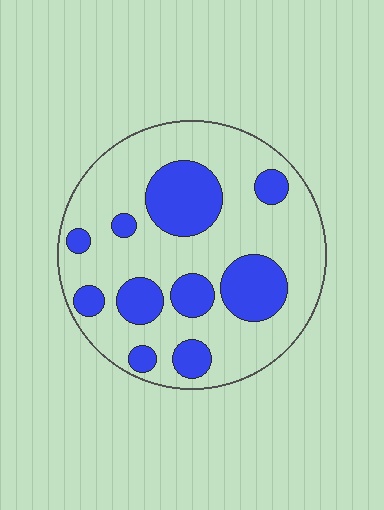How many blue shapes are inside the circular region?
10.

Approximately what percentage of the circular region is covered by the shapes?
Approximately 30%.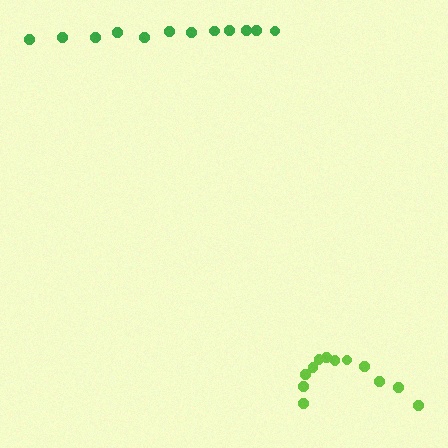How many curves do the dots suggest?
There are 2 distinct paths.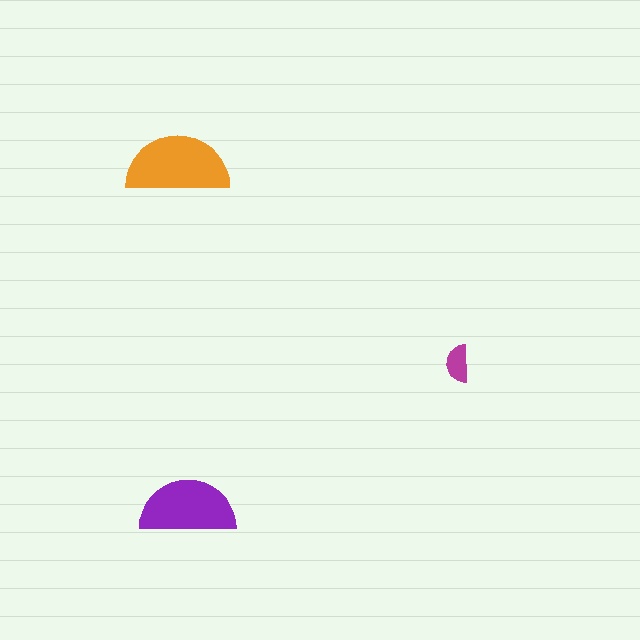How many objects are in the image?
There are 3 objects in the image.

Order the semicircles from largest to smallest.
the orange one, the purple one, the magenta one.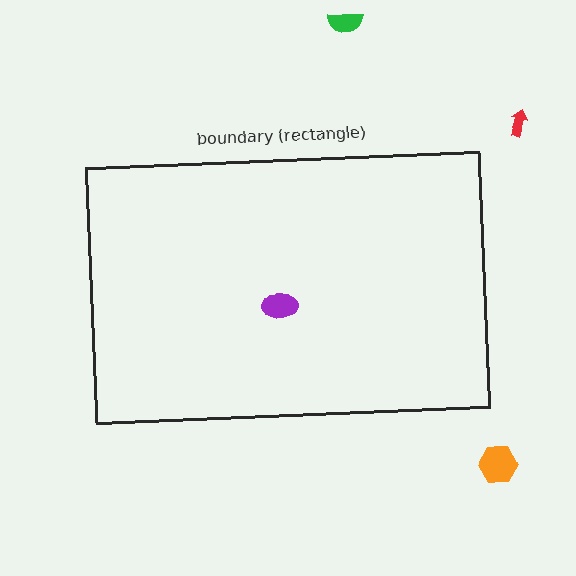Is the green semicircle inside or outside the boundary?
Outside.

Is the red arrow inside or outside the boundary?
Outside.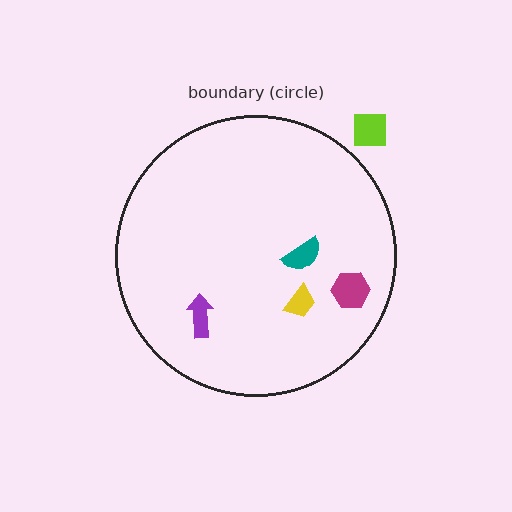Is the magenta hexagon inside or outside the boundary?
Inside.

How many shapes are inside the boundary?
4 inside, 1 outside.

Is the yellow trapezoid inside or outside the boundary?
Inside.